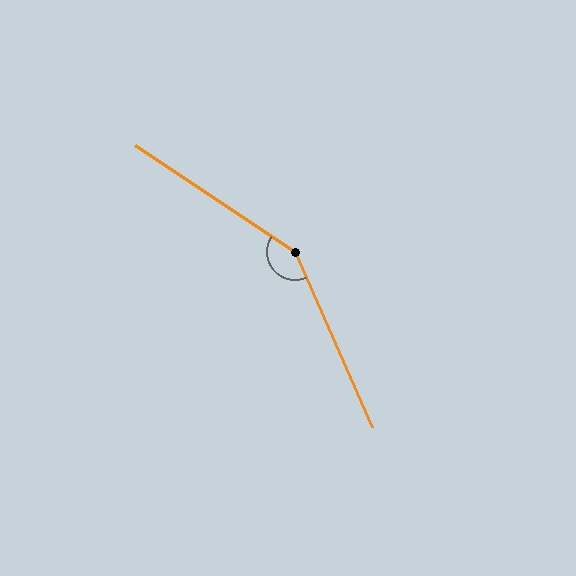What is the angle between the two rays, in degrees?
Approximately 147 degrees.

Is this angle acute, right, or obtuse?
It is obtuse.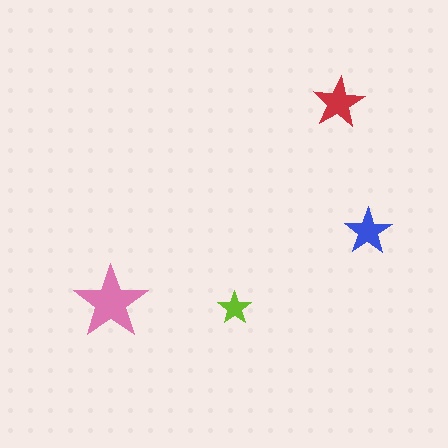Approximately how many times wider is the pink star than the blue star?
About 1.5 times wider.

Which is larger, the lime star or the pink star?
The pink one.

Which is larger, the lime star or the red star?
The red one.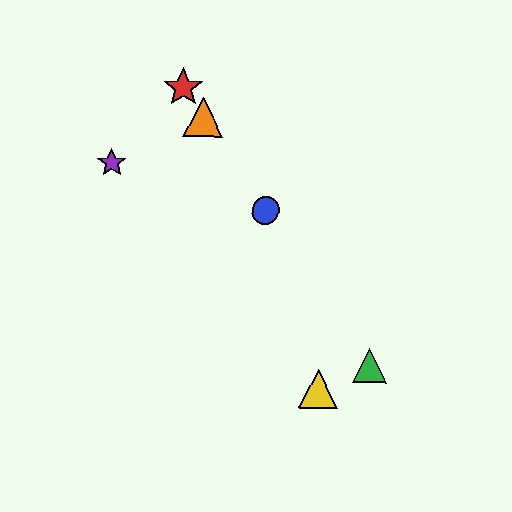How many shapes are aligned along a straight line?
4 shapes (the red star, the blue circle, the green triangle, the orange triangle) are aligned along a straight line.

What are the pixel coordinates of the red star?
The red star is at (183, 88).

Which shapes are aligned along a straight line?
The red star, the blue circle, the green triangle, the orange triangle are aligned along a straight line.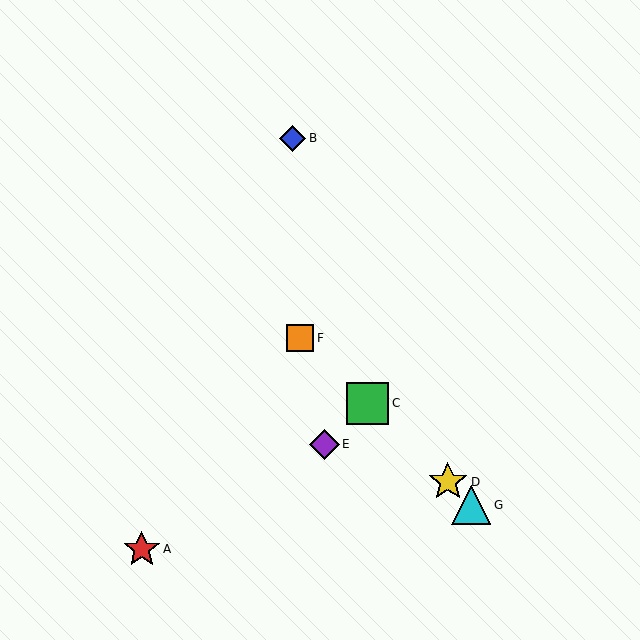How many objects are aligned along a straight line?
4 objects (C, D, F, G) are aligned along a straight line.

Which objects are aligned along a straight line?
Objects C, D, F, G are aligned along a straight line.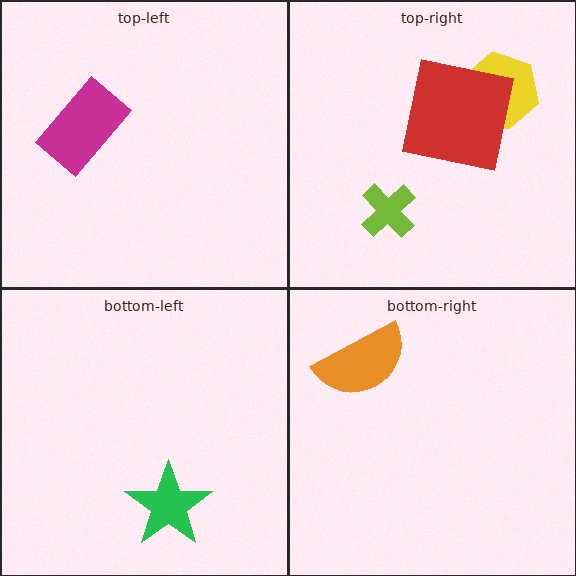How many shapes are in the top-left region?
1.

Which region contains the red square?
The top-right region.